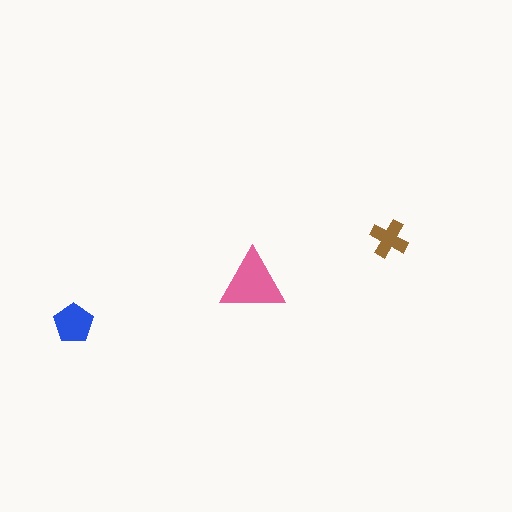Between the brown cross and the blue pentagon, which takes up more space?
The blue pentagon.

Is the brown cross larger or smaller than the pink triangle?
Smaller.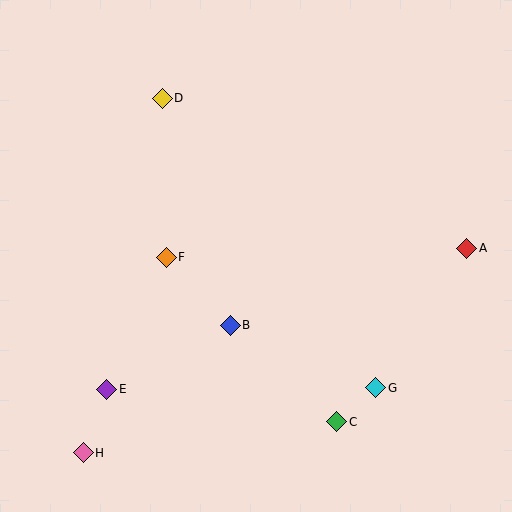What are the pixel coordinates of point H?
Point H is at (83, 453).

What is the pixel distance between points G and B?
The distance between G and B is 158 pixels.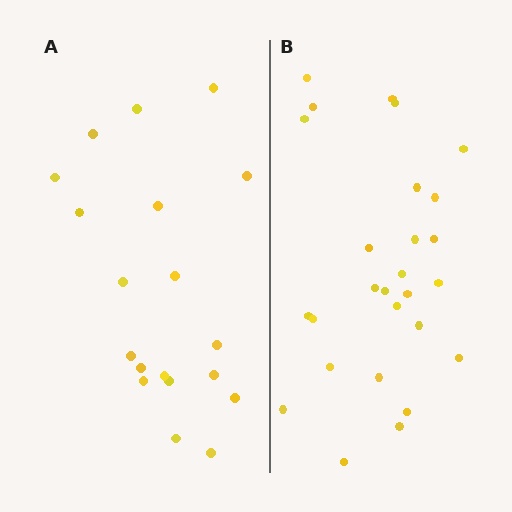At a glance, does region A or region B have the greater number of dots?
Region B (the right region) has more dots.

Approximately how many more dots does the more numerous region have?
Region B has roughly 8 or so more dots than region A.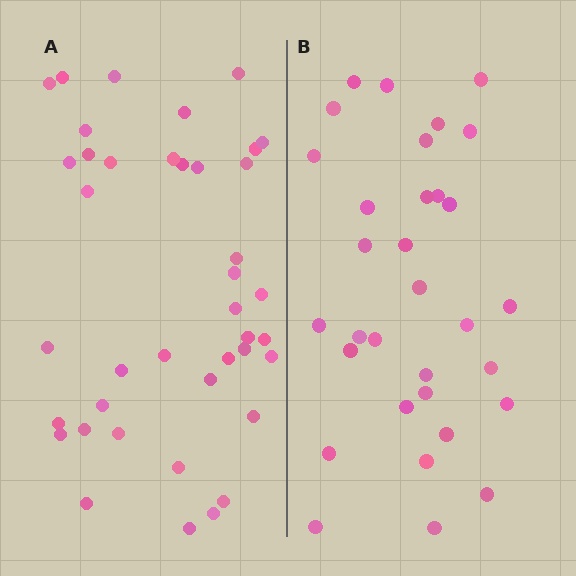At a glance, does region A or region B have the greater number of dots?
Region A (the left region) has more dots.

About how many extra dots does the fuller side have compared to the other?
Region A has roughly 8 or so more dots than region B.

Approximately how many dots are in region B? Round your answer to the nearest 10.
About 30 dots. (The exact count is 32, which rounds to 30.)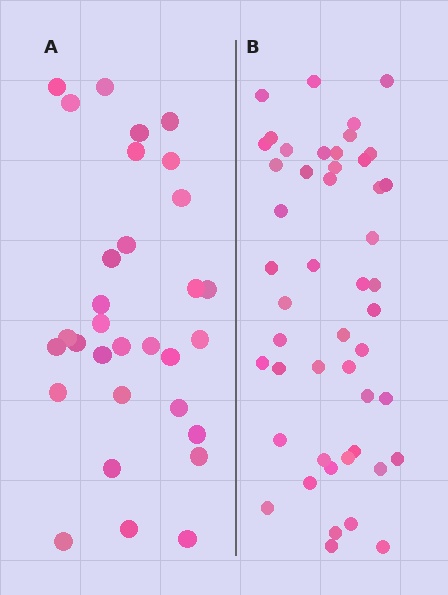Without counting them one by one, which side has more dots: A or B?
Region B (the right region) has more dots.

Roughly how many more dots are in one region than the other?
Region B has approximately 15 more dots than region A.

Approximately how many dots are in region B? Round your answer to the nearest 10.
About 50 dots. (The exact count is 48, which rounds to 50.)